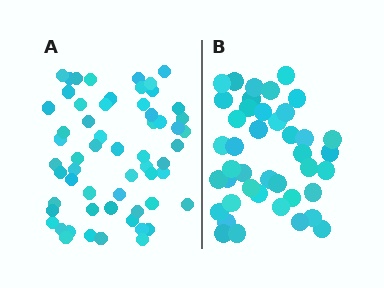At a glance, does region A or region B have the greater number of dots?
Region A (the left region) has more dots.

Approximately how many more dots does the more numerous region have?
Region A has approximately 15 more dots than region B.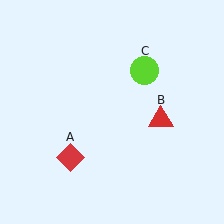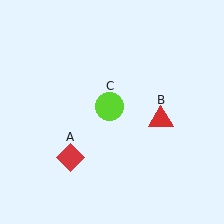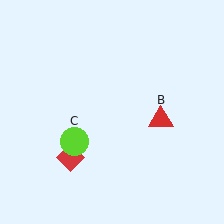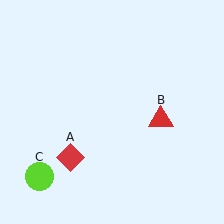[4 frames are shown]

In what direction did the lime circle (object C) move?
The lime circle (object C) moved down and to the left.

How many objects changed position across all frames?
1 object changed position: lime circle (object C).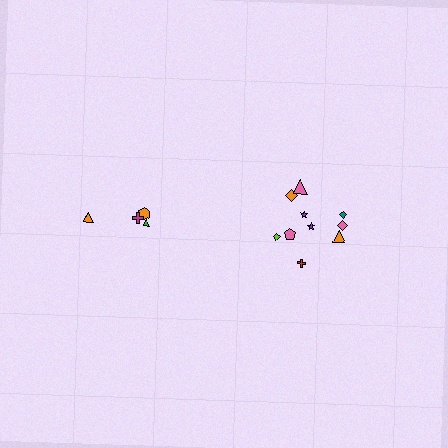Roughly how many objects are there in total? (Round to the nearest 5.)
Roughly 15 objects in total.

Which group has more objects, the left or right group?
The right group.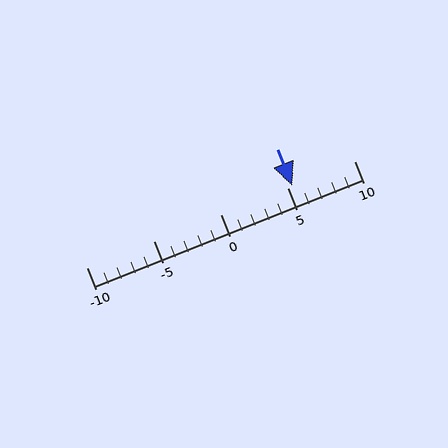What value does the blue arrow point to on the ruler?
The blue arrow points to approximately 5.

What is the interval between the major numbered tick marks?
The major tick marks are spaced 5 units apart.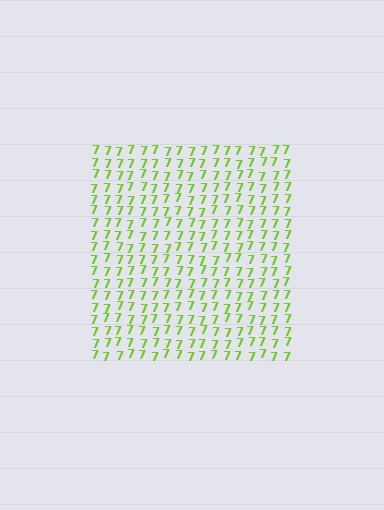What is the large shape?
The large shape is a square.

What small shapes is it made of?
It is made of small digit 7's.